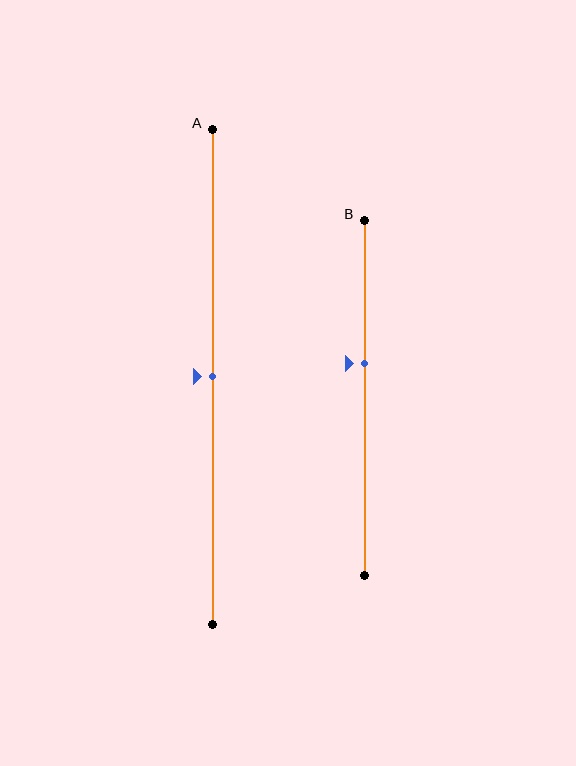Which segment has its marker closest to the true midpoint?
Segment A has its marker closest to the true midpoint.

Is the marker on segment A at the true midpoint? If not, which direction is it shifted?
Yes, the marker on segment A is at the true midpoint.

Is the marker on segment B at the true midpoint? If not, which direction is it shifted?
No, the marker on segment B is shifted upward by about 10% of the segment length.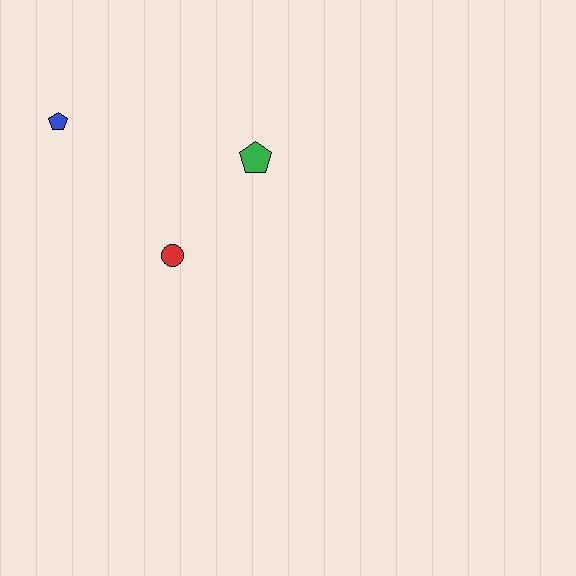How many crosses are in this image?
There are no crosses.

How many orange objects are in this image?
There are no orange objects.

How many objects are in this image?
There are 3 objects.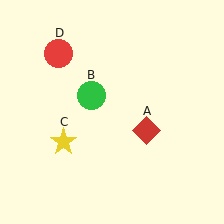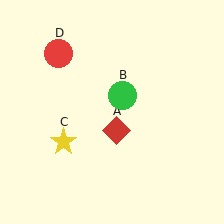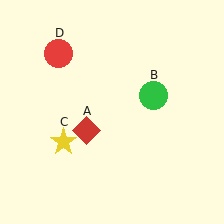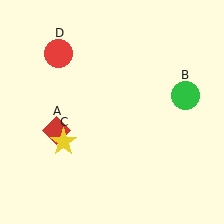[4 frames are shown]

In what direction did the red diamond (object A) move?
The red diamond (object A) moved left.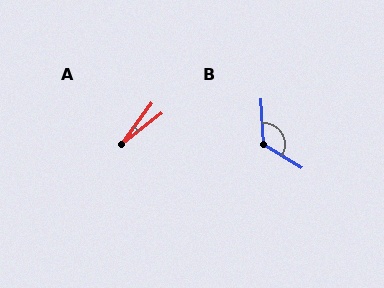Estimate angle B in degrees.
Approximately 124 degrees.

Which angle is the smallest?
A, at approximately 16 degrees.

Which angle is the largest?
B, at approximately 124 degrees.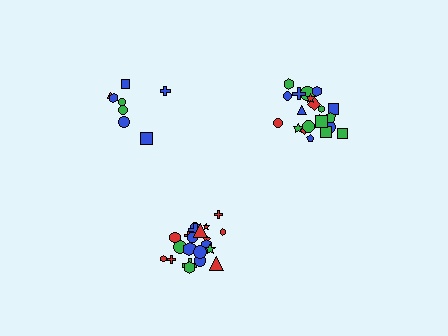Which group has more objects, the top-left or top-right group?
The top-right group.